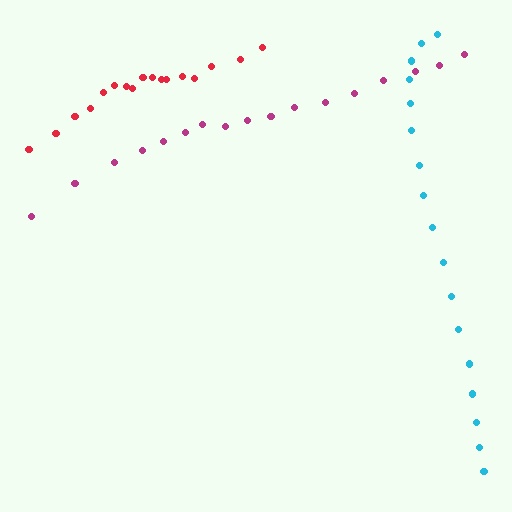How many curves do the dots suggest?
There are 3 distinct paths.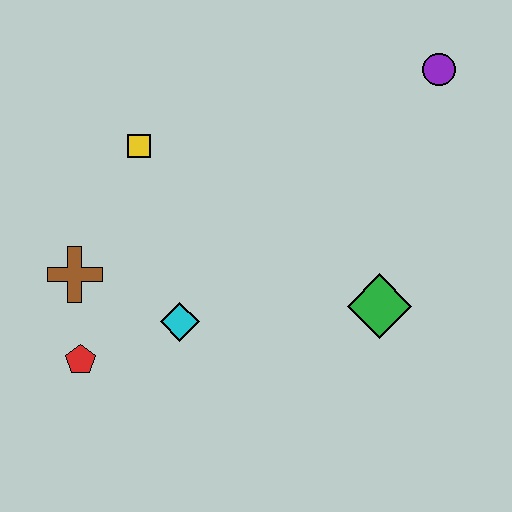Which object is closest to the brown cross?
The red pentagon is closest to the brown cross.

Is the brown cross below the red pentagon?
No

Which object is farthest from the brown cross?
The purple circle is farthest from the brown cross.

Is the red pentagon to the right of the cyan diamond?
No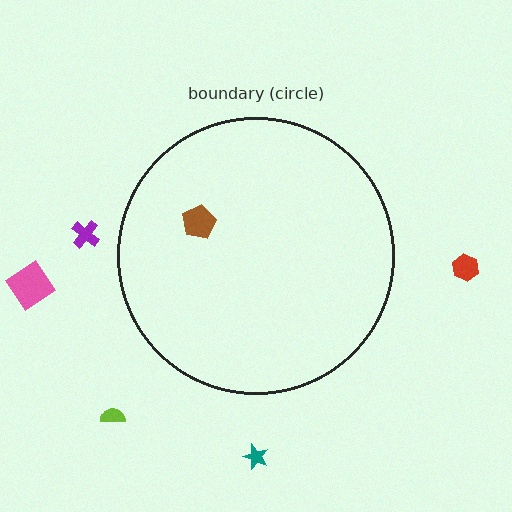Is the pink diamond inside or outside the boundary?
Outside.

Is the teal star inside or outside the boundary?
Outside.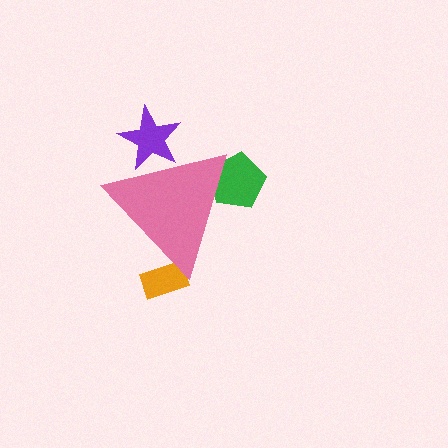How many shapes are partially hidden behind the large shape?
3 shapes are partially hidden.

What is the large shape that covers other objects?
A pink triangle.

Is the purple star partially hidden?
Yes, the purple star is partially hidden behind the pink triangle.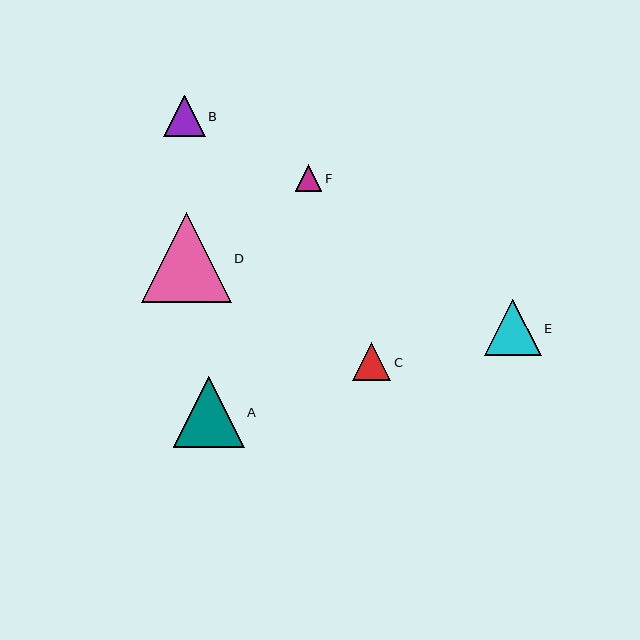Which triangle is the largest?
Triangle D is the largest with a size of approximately 90 pixels.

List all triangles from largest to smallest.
From largest to smallest: D, A, E, B, C, F.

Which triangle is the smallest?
Triangle F is the smallest with a size of approximately 27 pixels.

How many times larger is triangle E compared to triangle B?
Triangle E is approximately 1.4 times the size of triangle B.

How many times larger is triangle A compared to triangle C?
Triangle A is approximately 1.9 times the size of triangle C.